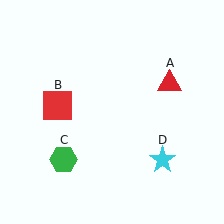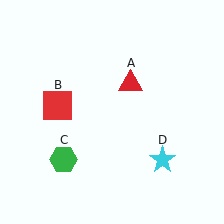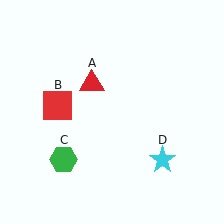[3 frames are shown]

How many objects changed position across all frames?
1 object changed position: red triangle (object A).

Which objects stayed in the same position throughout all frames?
Red square (object B) and green hexagon (object C) and cyan star (object D) remained stationary.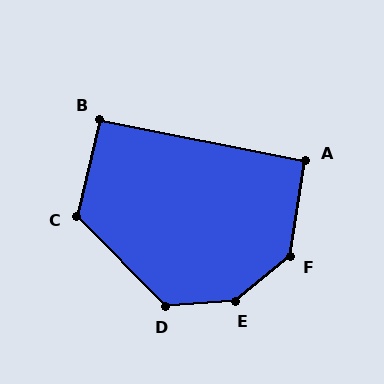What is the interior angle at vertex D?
Approximately 130 degrees (obtuse).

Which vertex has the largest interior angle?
E, at approximately 145 degrees.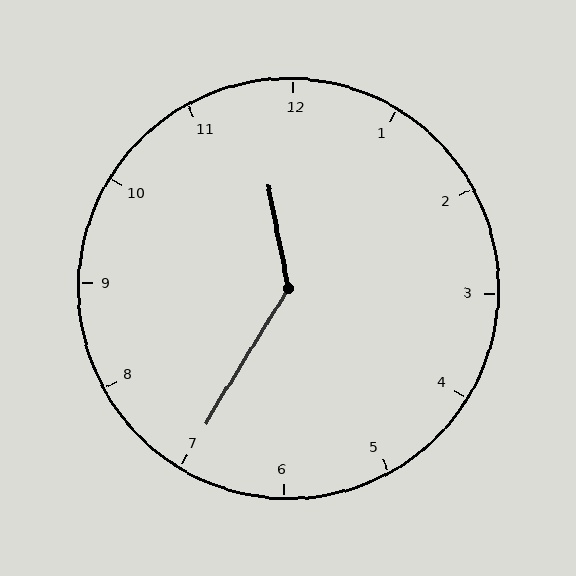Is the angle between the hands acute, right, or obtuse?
It is obtuse.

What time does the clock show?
11:35.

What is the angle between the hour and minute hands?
Approximately 138 degrees.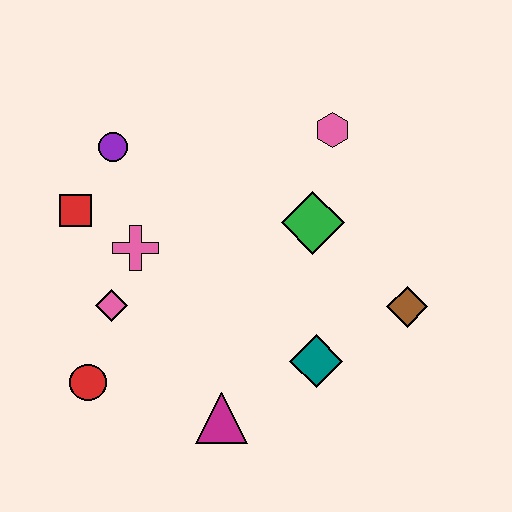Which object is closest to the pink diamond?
The pink cross is closest to the pink diamond.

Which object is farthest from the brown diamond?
The red square is farthest from the brown diamond.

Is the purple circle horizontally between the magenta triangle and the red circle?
Yes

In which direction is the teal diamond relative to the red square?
The teal diamond is to the right of the red square.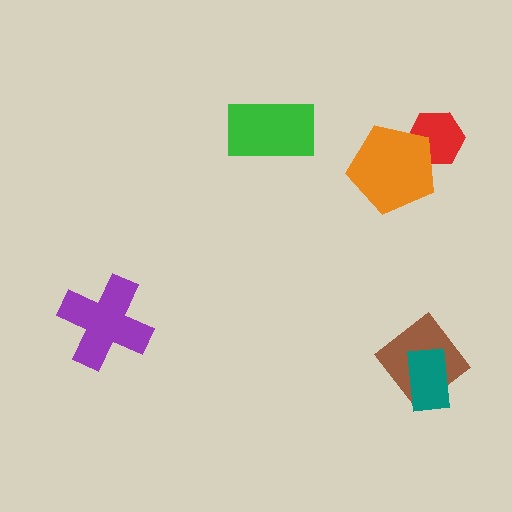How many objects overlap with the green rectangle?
0 objects overlap with the green rectangle.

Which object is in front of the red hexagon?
The orange pentagon is in front of the red hexagon.